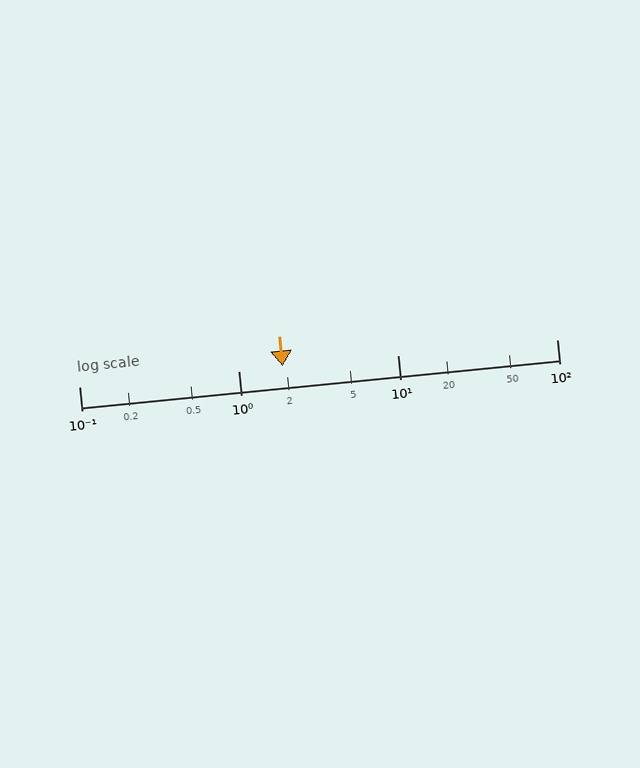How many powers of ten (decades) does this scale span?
The scale spans 3 decades, from 0.1 to 100.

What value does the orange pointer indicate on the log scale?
The pointer indicates approximately 1.9.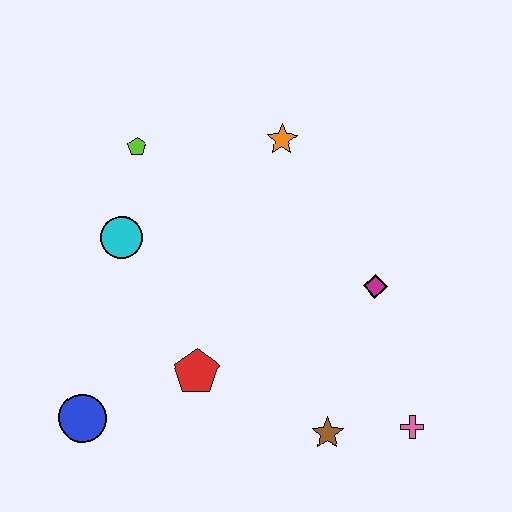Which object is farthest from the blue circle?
The orange star is farthest from the blue circle.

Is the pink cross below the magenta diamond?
Yes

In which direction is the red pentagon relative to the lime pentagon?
The red pentagon is below the lime pentagon.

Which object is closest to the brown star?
The pink cross is closest to the brown star.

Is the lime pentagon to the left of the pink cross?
Yes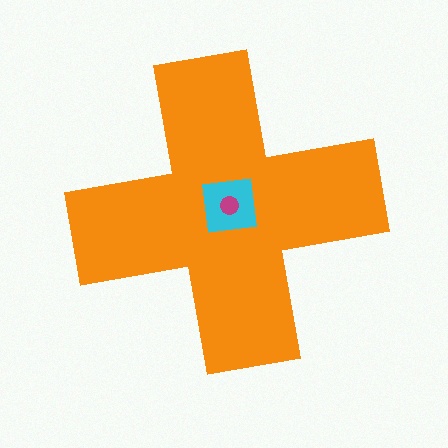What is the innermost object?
The magenta circle.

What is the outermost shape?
The orange cross.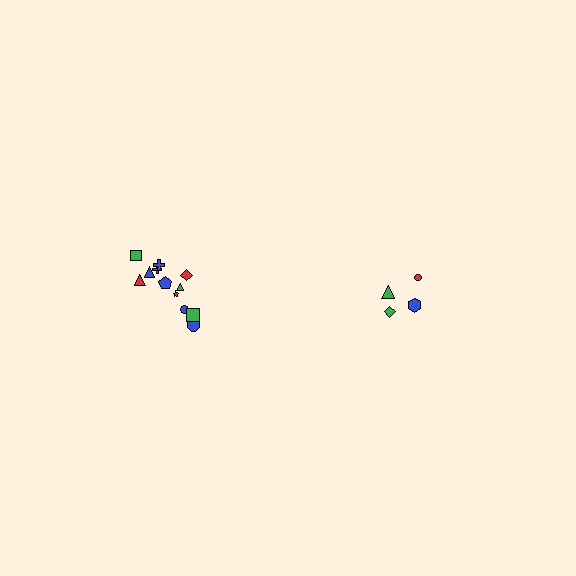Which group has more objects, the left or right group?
The left group.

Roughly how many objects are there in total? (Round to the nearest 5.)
Roughly 15 objects in total.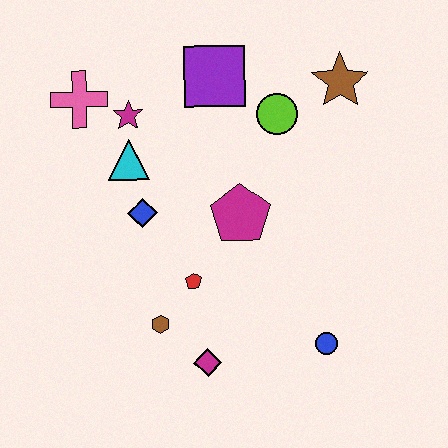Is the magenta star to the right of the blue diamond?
No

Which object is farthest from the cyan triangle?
The blue circle is farthest from the cyan triangle.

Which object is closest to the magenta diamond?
The brown hexagon is closest to the magenta diamond.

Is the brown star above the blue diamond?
Yes